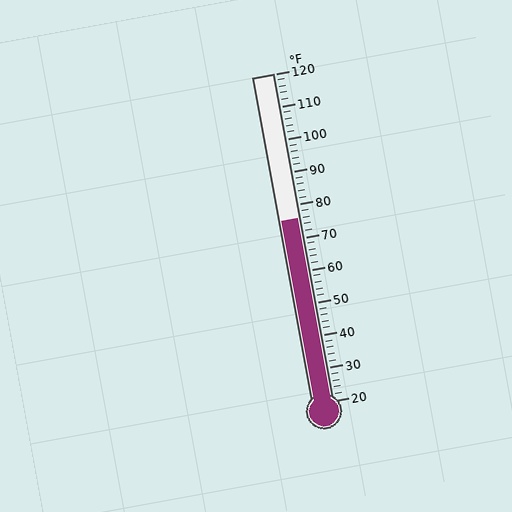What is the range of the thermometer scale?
The thermometer scale ranges from 20°F to 120°F.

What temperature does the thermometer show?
The thermometer shows approximately 76°F.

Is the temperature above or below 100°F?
The temperature is below 100°F.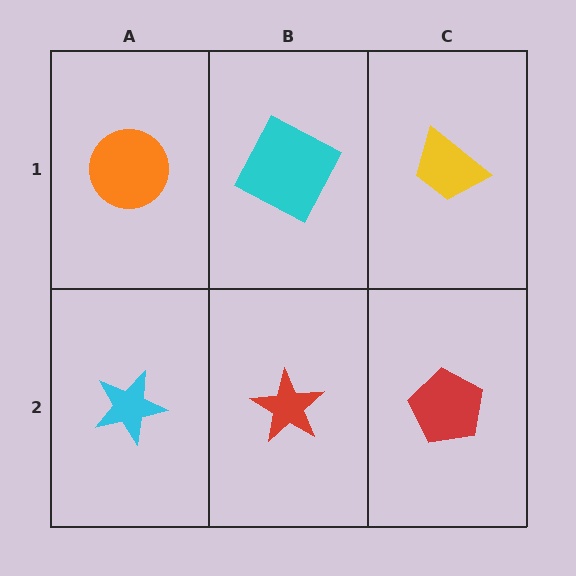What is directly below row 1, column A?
A cyan star.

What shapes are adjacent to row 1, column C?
A red pentagon (row 2, column C), a cyan square (row 1, column B).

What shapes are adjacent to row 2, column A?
An orange circle (row 1, column A), a red star (row 2, column B).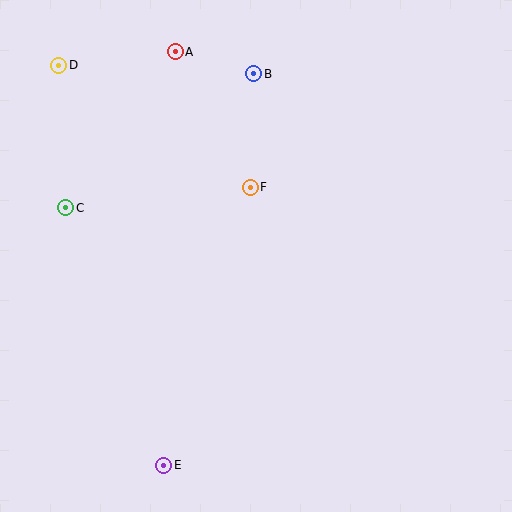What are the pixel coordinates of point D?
Point D is at (59, 65).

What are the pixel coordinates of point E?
Point E is at (164, 465).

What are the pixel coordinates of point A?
Point A is at (175, 52).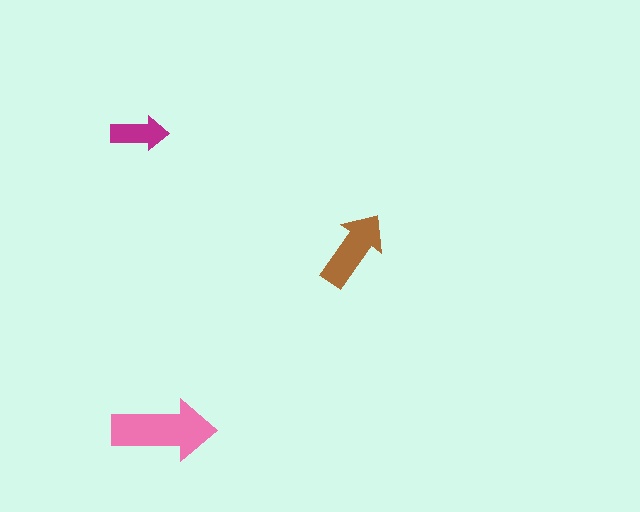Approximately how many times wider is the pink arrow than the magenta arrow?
About 2 times wider.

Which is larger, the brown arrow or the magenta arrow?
The brown one.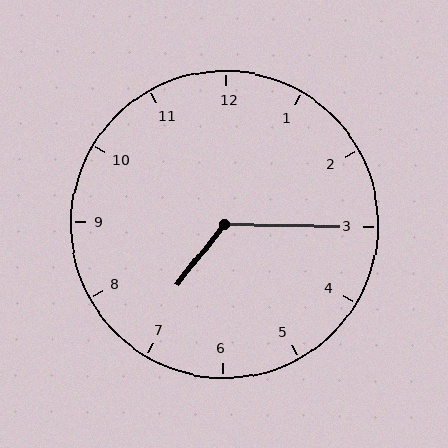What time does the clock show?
7:15.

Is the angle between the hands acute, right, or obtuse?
It is obtuse.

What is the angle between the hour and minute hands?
Approximately 128 degrees.